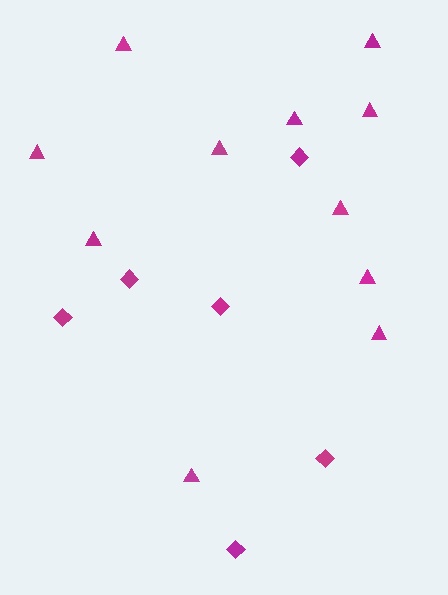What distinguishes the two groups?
There are 2 groups: one group of diamonds (6) and one group of triangles (11).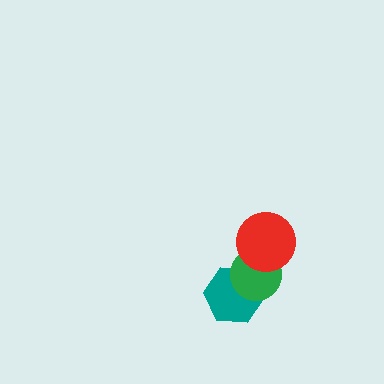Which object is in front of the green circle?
The red circle is in front of the green circle.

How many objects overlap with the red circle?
1 object overlaps with the red circle.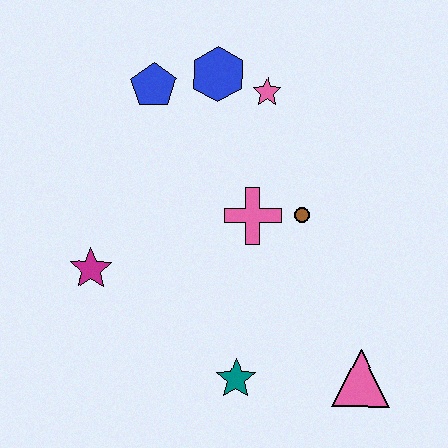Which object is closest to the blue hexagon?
The pink star is closest to the blue hexagon.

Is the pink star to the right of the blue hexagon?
Yes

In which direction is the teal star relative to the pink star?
The teal star is below the pink star.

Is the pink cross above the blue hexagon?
No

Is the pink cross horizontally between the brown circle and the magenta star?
Yes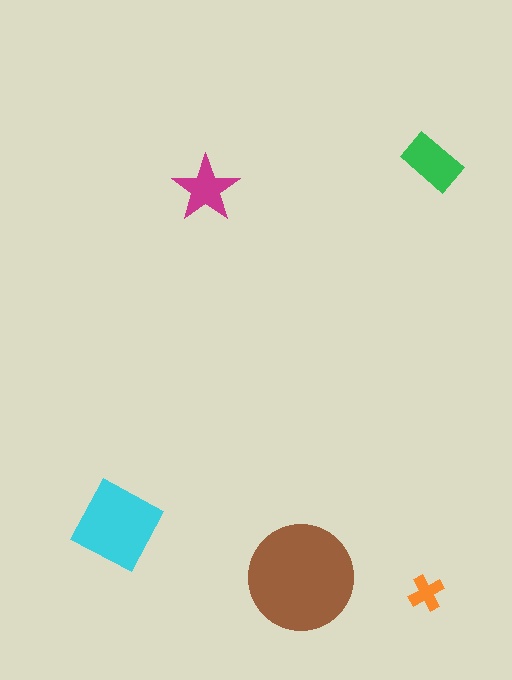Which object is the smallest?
The orange cross.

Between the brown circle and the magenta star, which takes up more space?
The brown circle.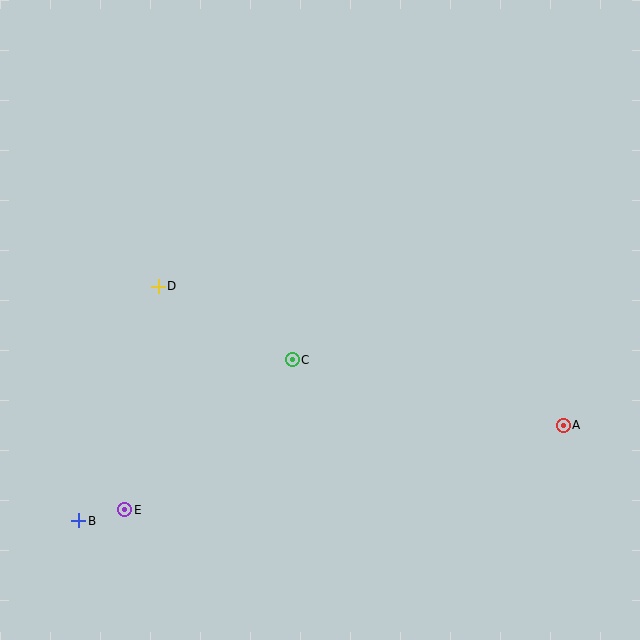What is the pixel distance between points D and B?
The distance between D and B is 247 pixels.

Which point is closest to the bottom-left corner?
Point B is closest to the bottom-left corner.